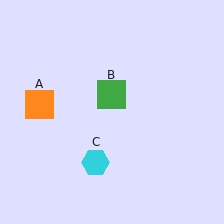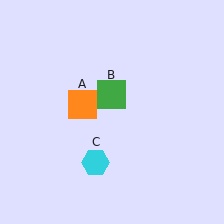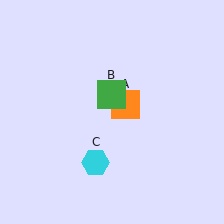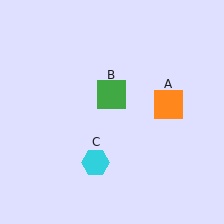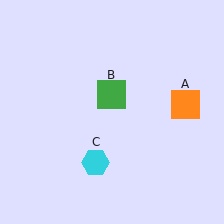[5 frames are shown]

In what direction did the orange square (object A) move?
The orange square (object A) moved right.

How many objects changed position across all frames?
1 object changed position: orange square (object A).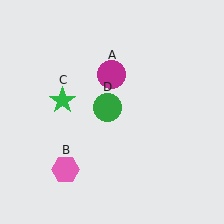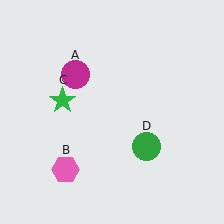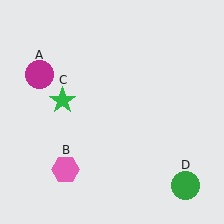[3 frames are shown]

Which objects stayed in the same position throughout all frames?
Pink hexagon (object B) and green star (object C) remained stationary.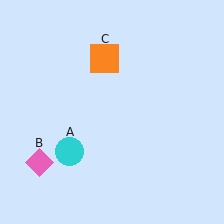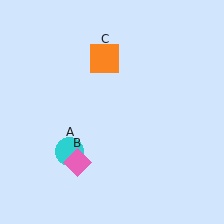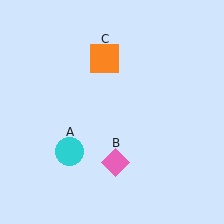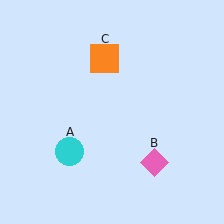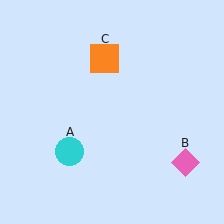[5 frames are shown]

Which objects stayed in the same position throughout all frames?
Cyan circle (object A) and orange square (object C) remained stationary.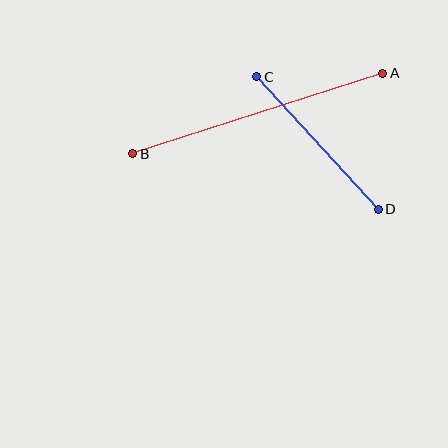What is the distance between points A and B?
The distance is approximately 263 pixels.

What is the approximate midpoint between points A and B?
The midpoint is at approximately (258, 114) pixels.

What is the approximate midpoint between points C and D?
The midpoint is at approximately (318, 143) pixels.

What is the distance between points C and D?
The distance is approximately 180 pixels.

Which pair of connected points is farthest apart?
Points A and B are farthest apart.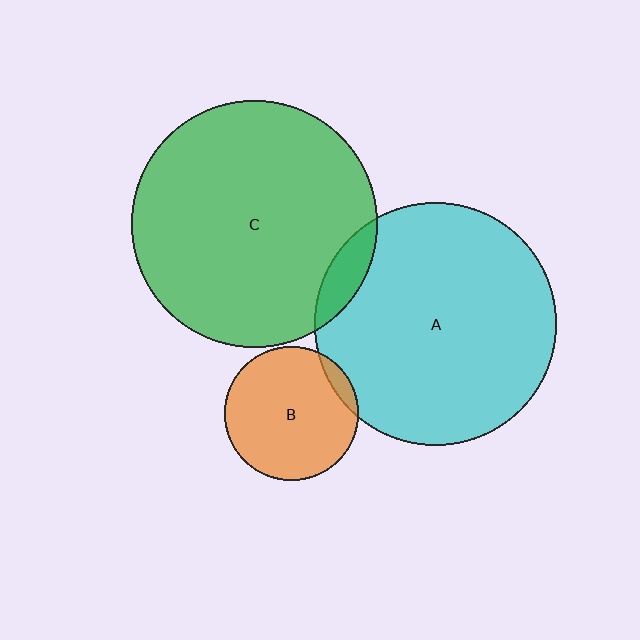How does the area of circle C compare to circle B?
Approximately 3.4 times.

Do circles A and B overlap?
Yes.